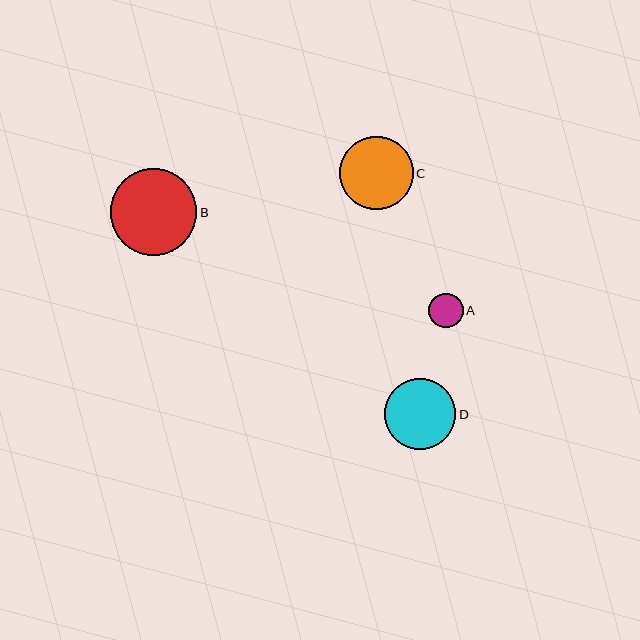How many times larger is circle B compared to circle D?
Circle B is approximately 1.2 times the size of circle D.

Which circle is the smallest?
Circle A is the smallest with a size of approximately 34 pixels.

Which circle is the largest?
Circle B is the largest with a size of approximately 87 pixels.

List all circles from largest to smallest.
From largest to smallest: B, C, D, A.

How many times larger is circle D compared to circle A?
Circle D is approximately 2.1 times the size of circle A.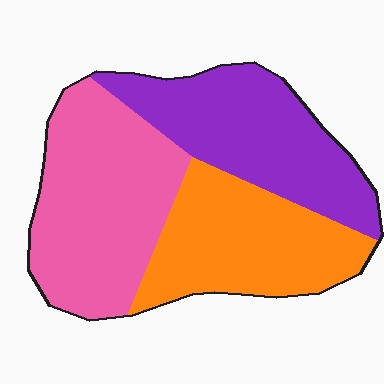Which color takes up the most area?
Pink, at roughly 40%.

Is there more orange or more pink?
Pink.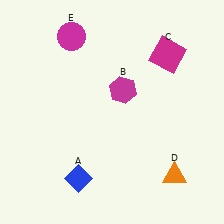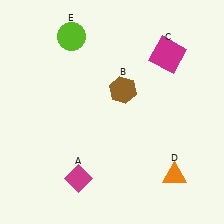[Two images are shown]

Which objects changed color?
A changed from blue to magenta. B changed from magenta to brown. E changed from magenta to lime.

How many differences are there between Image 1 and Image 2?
There are 3 differences between the two images.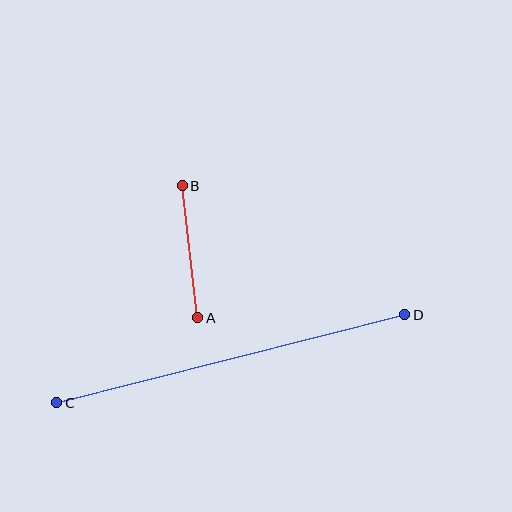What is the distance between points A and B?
The distance is approximately 133 pixels.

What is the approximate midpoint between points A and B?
The midpoint is at approximately (190, 252) pixels.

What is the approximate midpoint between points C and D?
The midpoint is at approximately (231, 359) pixels.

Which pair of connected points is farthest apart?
Points C and D are farthest apart.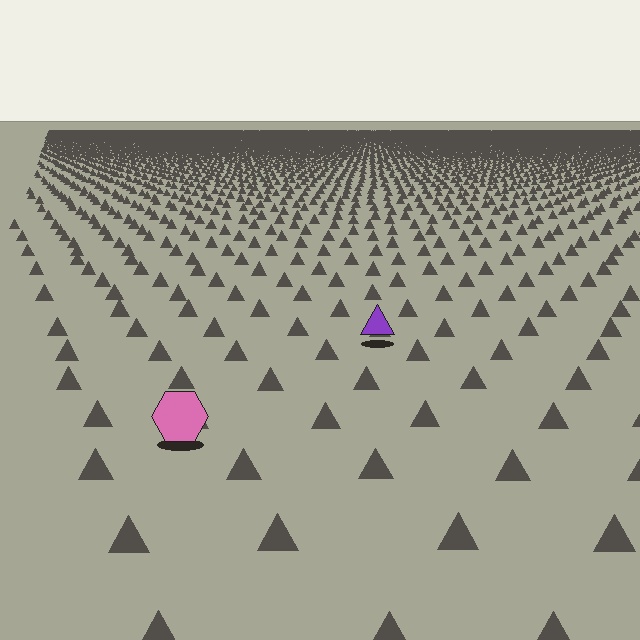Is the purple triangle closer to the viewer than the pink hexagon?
No. The pink hexagon is closer — you can tell from the texture gradient: the ground texture is coarser near it.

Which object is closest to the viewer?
The pink hexagon is closest. The texture marks near it are larger and more spread out.